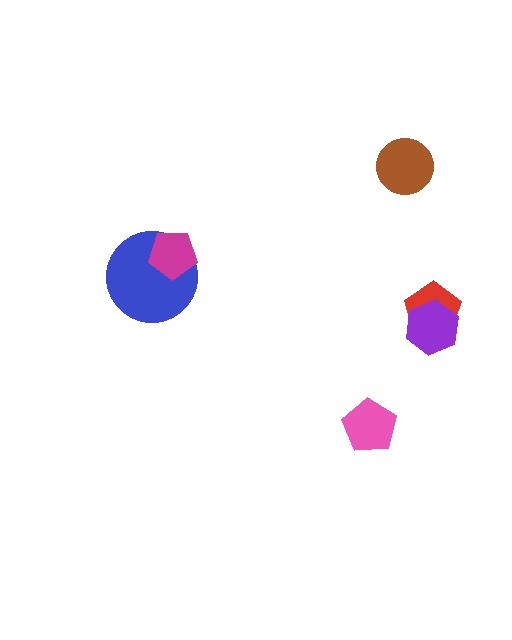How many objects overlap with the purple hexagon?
1 object overlaps with the purple hexagon.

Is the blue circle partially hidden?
Yes, it is partially covered by another shape.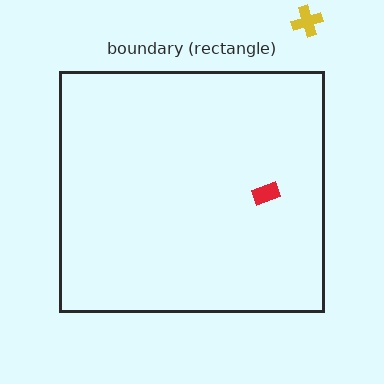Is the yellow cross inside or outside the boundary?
Outside.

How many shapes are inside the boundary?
1 inside, 1 outside.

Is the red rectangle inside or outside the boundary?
Inside.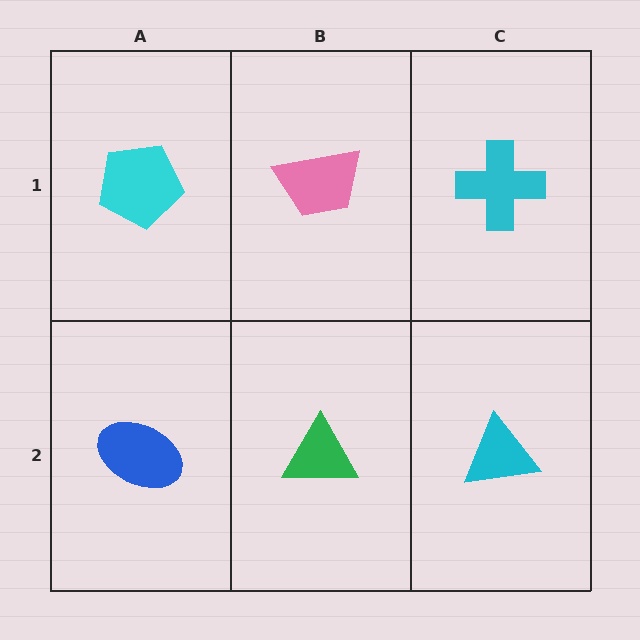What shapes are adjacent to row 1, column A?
A blue ellipse (row 2, column A), a pink trapezoid (row 1, column B).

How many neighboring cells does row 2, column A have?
2.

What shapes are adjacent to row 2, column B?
A pink trapezoid (row 1, column B), a blue ellipse (row 2, column A), a cyan triangle (row 2, column C).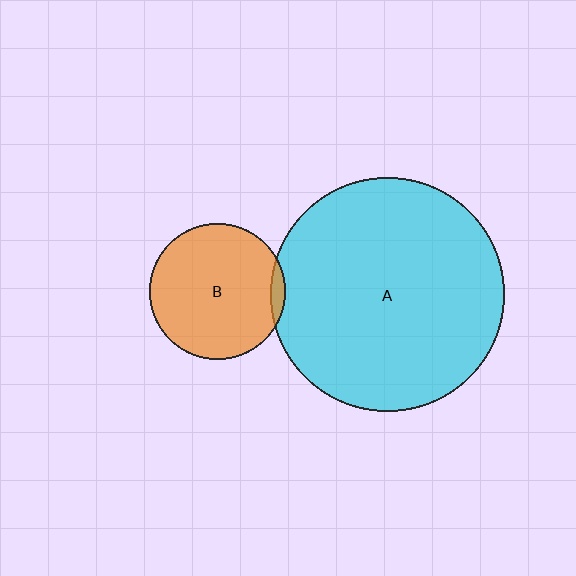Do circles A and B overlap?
Yes.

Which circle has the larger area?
Circle A (cyan).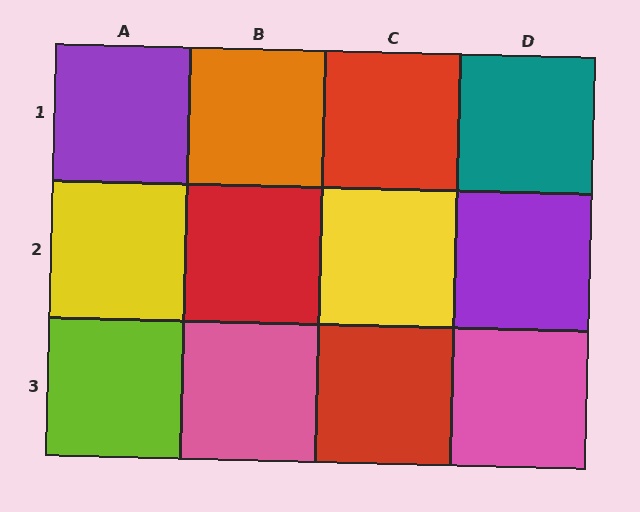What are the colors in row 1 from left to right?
Purple, orange, red, teal.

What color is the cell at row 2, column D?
Purple.